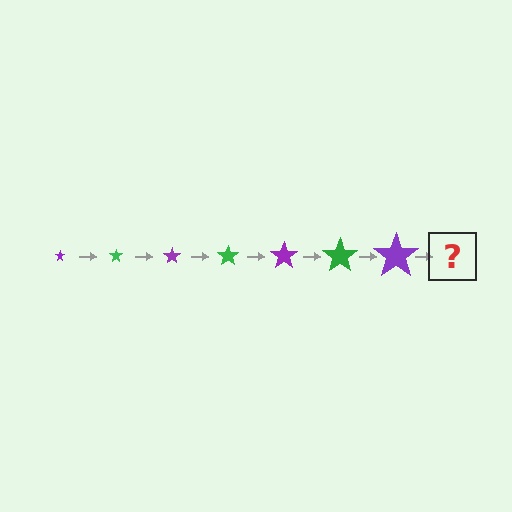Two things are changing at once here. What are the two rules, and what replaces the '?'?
The two rules are that the star grows larger each step and the color cycles through purple and green. The '?' should be a green star, larger than the previous one.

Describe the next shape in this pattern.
It should be a green star, larger than the previous one.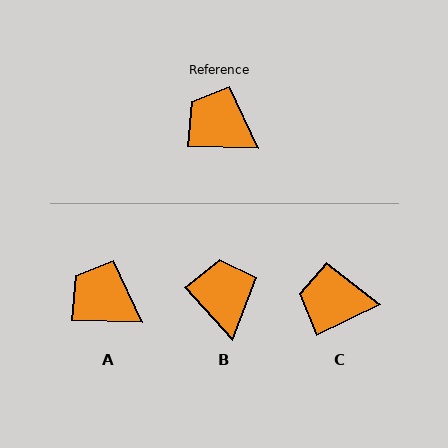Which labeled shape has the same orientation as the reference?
A.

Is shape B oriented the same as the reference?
No, it is off by about 46 degrees.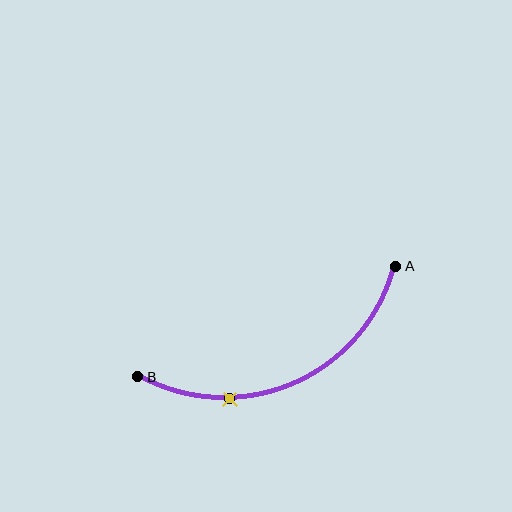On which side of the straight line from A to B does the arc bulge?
The arc bulges below the straight line connecting A and B.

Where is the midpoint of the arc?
The arc midpoint is the point on the curve farthest from the straight line joining A and B. It sits below that line.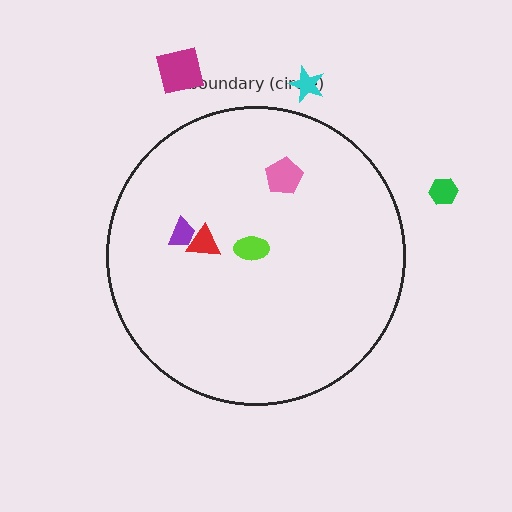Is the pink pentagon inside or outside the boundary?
Inside.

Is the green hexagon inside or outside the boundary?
Outside.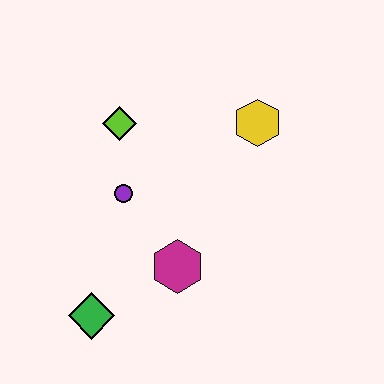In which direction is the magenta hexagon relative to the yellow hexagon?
The magenta hexagon is below the yellow hexagon.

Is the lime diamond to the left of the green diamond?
No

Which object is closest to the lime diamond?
The purple circle is closest to the lime diamond.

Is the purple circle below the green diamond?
No